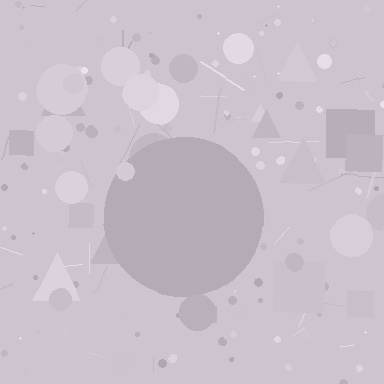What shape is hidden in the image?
A circle is hidden in the image.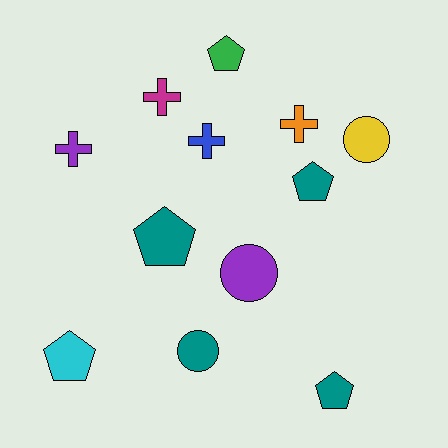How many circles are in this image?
There are 3 circles.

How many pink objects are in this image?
There are no pink objects.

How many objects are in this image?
There are 12 objects.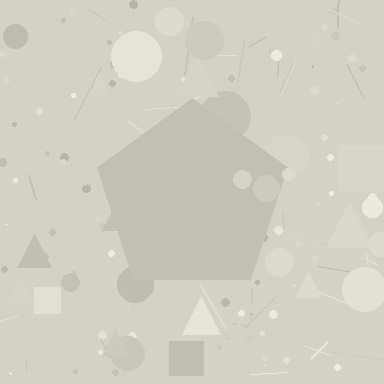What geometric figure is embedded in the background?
A pentagon is embedded in the background.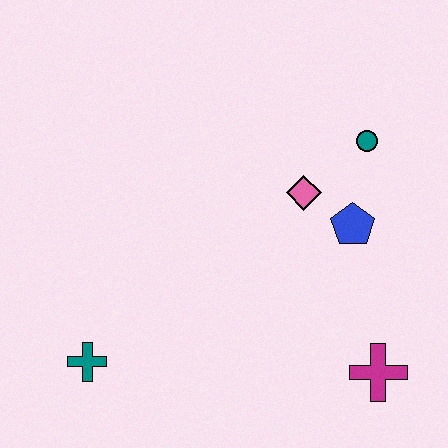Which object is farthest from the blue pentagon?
The teal cross is farthest from the blue pentagon.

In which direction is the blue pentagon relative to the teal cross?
The blue pentagon is to the right of the teal cross.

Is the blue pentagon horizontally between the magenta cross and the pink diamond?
Yes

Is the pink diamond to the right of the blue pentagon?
No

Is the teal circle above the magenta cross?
Yes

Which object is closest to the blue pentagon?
The pink diamond is closest to the blue pentagon.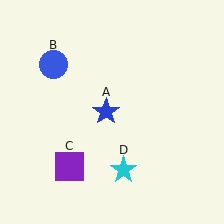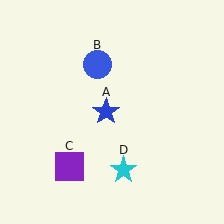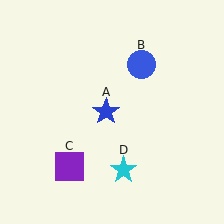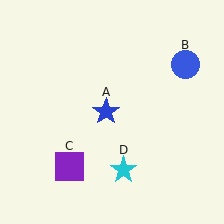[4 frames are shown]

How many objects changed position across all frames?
1 object changed position: blue circle (object B).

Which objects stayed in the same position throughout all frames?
Blue star (object A) and purple square (object C) and cyan star (object D) remained stationary.